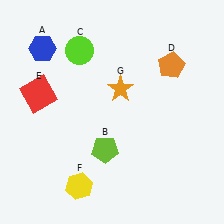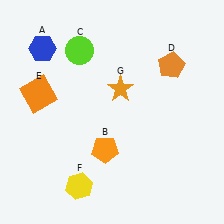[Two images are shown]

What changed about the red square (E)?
In Image 1, E is red. In Image 2, it changed to orange.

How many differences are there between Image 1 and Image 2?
There are 2 differences between the two images.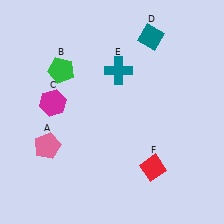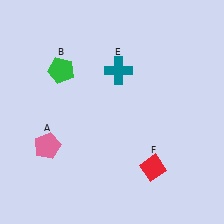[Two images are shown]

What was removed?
The teal diamond (D), the magenta hexagon (C) were removed in Image 2.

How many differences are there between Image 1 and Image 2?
There are 2 differences between the two images.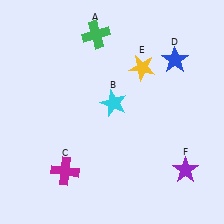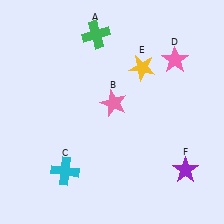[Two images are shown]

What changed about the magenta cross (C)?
In Image 1, C is magenta. In Image 2, it changed to cyan.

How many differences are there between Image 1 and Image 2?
There are 3 differences between the two images.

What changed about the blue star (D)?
In Image 1, D is blue. In Image 2, it changed to pink.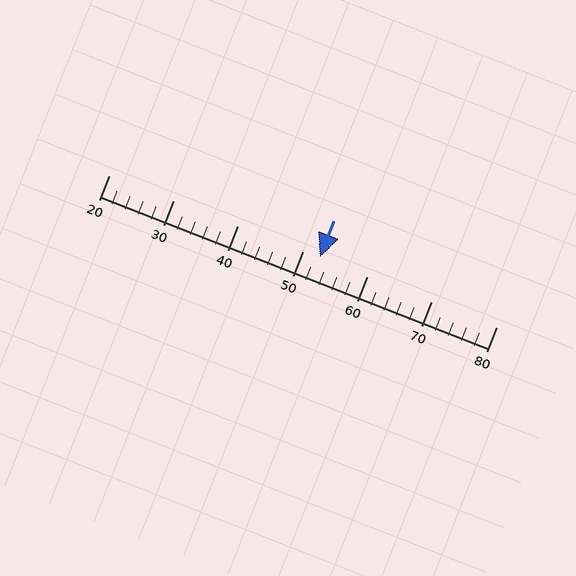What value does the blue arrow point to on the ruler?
The blue arrow points to approximately 53.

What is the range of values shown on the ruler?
The ruler shows values from 20 to 80.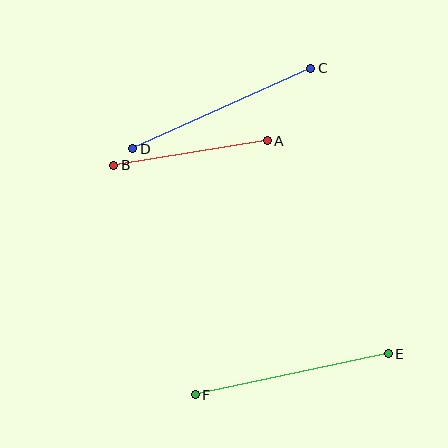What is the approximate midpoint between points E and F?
The midpoint is at approximately (292, 374) pixels.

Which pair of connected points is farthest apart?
Points E and F are farthest apart.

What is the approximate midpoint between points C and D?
The midpoint is at approximately (222, 108) pixels.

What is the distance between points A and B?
The distance is approximately 156 pixels.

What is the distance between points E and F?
The distance is approximately 197 pixels.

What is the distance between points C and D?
The distance is approximately 195 pixels.